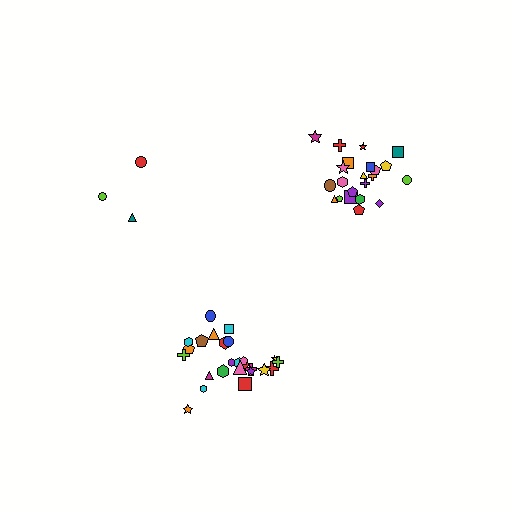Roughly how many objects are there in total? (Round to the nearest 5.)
Roughly 50 objects in total.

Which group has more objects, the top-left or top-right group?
The top-right group.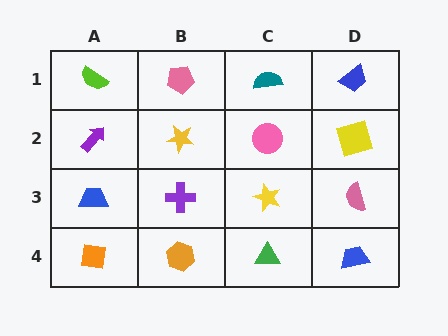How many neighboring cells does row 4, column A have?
2.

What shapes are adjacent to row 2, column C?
A teal semicircle (row 1, column C), a yellow star (row 3, column C), a yellow star (row 2, column B), a yellow square (row 2, column D).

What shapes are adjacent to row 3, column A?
A purple arrow (row 2, column A), an orange square (row 4, column A), a purple cross (row 3, column B).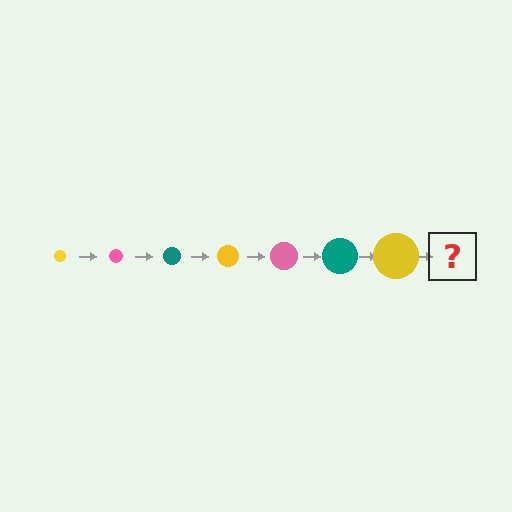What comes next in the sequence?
The next element should be a pink circle, larger than the previous one.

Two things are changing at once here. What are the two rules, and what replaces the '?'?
The two rules are that the circle grows larger each step and the color cycles through yellow, pink, and teal. The '?' should be a pink circle, larger than the previous one.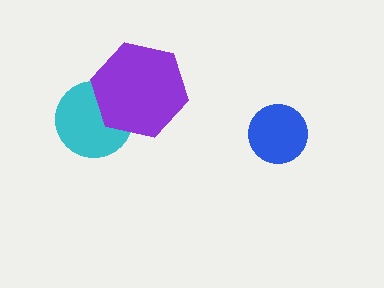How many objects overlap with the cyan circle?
1 object overlaps with the cyan circle.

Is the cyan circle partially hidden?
Yes, it is partially covered by another shape.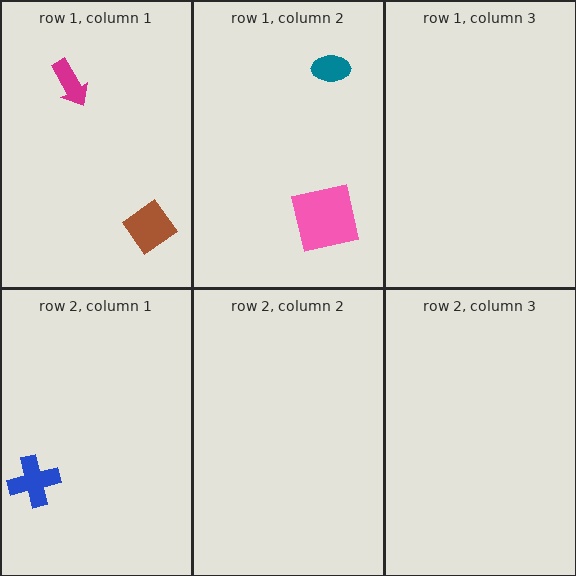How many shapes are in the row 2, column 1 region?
1.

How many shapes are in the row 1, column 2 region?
2.